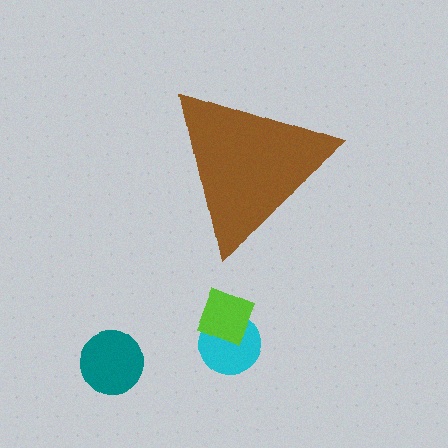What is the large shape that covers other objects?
A brown triangle.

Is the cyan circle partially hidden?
No, the cyan circle is fully visible.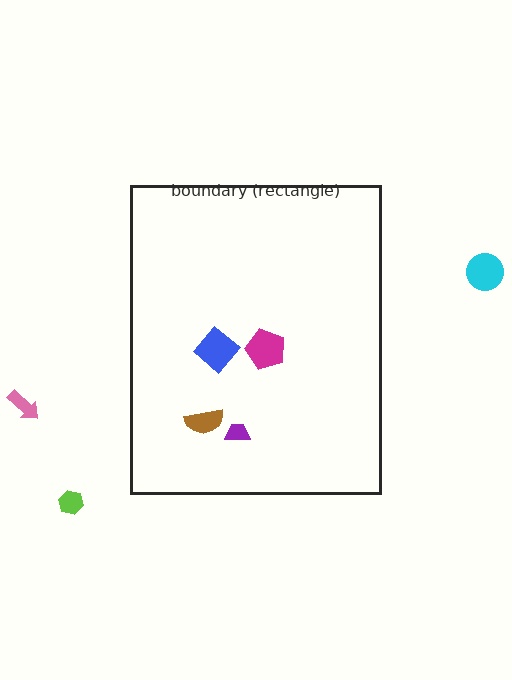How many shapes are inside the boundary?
4 inside, 3 outside.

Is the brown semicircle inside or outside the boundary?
Inside.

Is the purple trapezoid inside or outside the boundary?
Inside.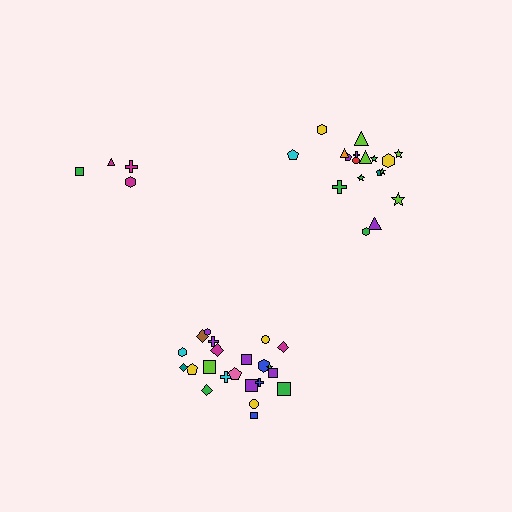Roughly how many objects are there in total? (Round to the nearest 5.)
Roughly 45 objects in total.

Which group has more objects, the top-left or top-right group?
The top-right group.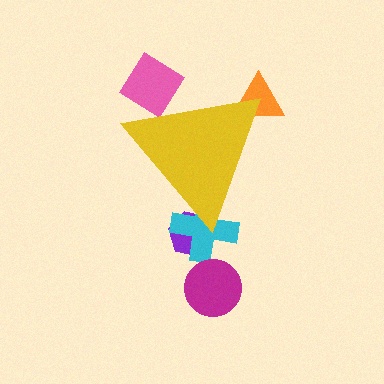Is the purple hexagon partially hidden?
Yes, the purple hexagon is partially hidden behind the yellow triangle.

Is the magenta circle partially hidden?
No, the magenta circle is fully visible.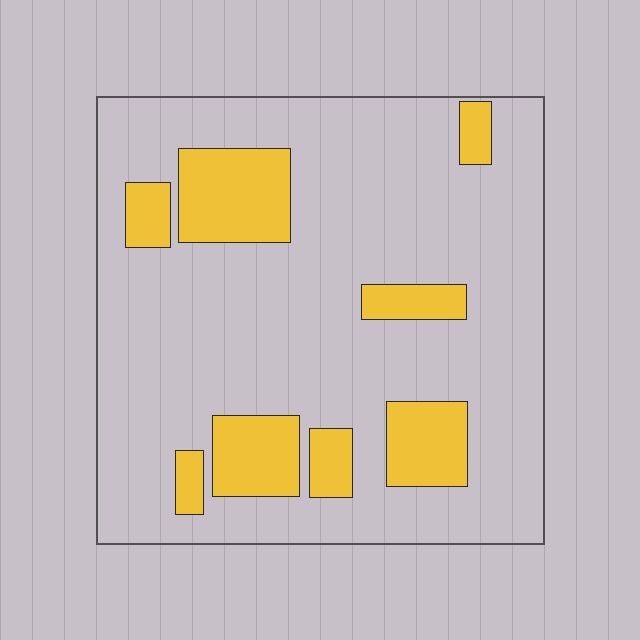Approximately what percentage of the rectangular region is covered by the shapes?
Approximately 20%.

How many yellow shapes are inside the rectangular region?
8.